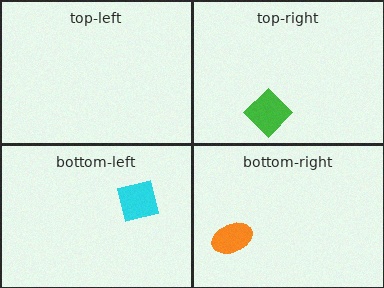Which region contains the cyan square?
The bottom-left region.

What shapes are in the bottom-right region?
The orange ellipse.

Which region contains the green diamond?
The top-right region.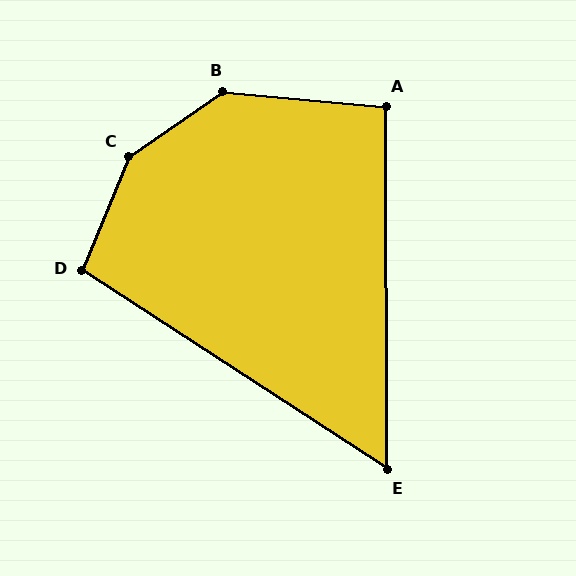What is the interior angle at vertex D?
Approximately 101 degrees (obtuse).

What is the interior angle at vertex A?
Approximately 95 degrees (obtuse).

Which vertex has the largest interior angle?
C, at approximately 147 degrees.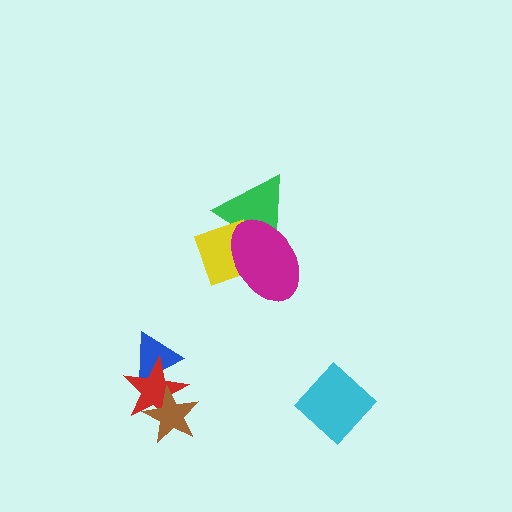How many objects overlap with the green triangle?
2 objects overlap with the green triangle.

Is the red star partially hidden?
Yes, it is partially covered by another shape.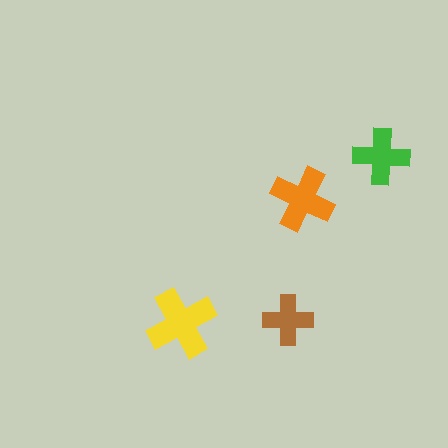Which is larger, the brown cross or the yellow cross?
The yellow one.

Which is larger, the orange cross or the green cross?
The orange one.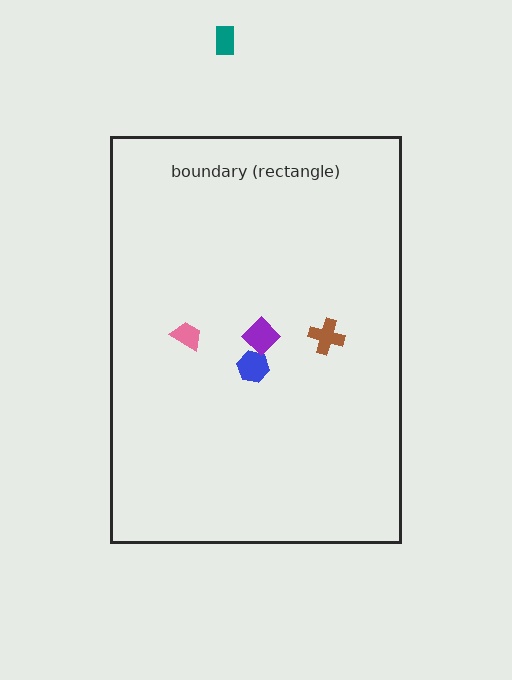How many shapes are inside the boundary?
4 inside, 1 outside.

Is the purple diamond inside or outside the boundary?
Inside.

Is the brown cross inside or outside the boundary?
Inside.